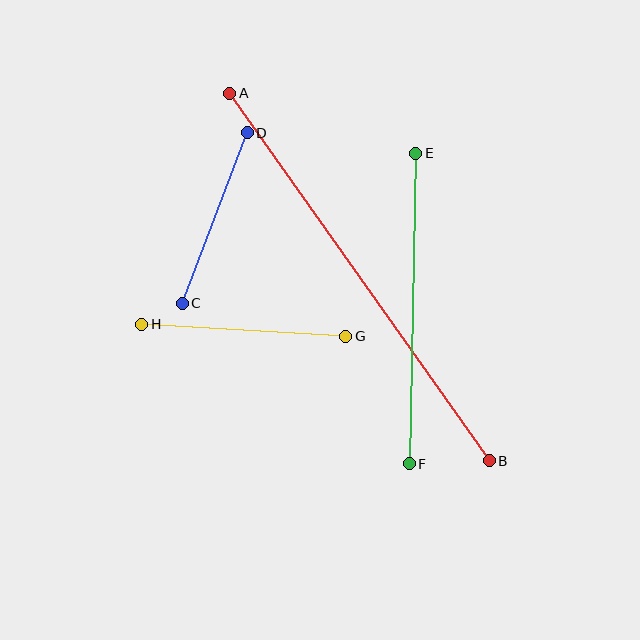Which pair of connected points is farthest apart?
Points A and B are farthest apart.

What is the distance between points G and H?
The distance is approximately 204 pixels.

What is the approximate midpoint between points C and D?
The midpoint is at approximately (215, 218) pixels.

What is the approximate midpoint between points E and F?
The midpoint is at approximately (412, 308) pixels.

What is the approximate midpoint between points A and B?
The midpoint is at approximately (360, 277) pixels.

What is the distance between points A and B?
The distance is approximately 450 pixels.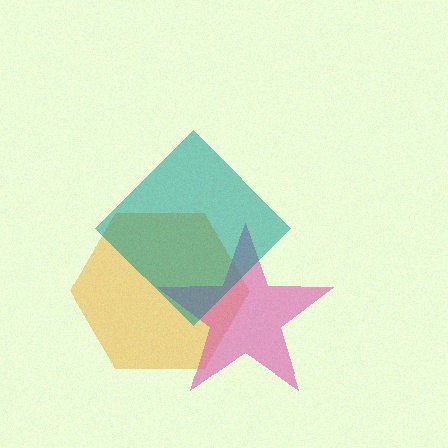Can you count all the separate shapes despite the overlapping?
Yes, there are 3 separate shapes.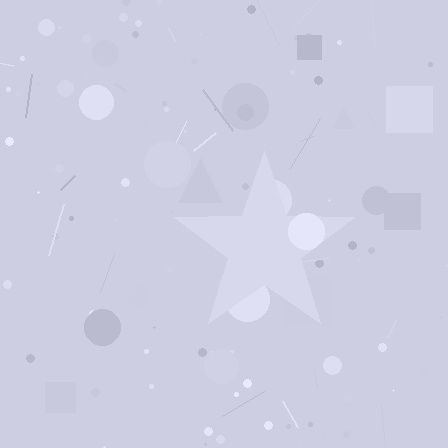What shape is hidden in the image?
A star is hidden in the image.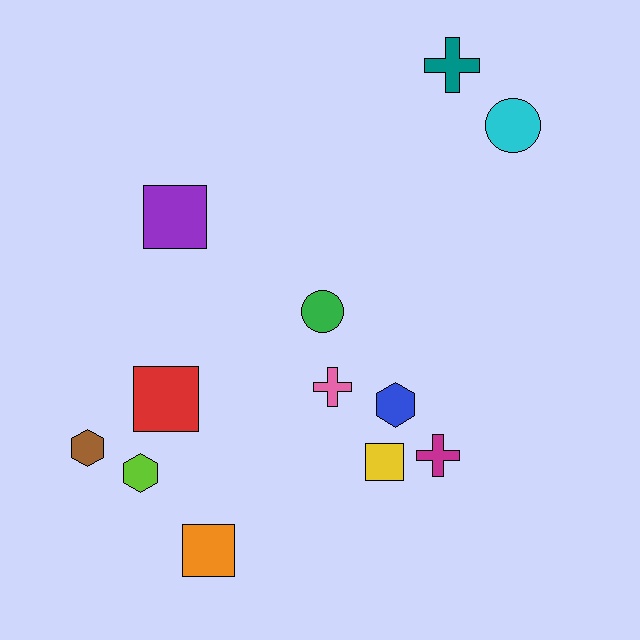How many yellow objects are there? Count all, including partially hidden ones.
There is 1 yellow object.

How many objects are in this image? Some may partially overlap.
There are 12 objects.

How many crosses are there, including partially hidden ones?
There are 3 crosses.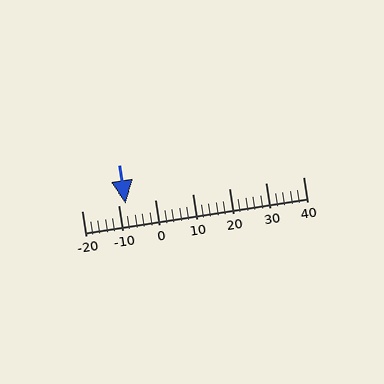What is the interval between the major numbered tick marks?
The major tick marks are spaced 10 units apart.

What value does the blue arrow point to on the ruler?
The blue arrow points to approximately -8.